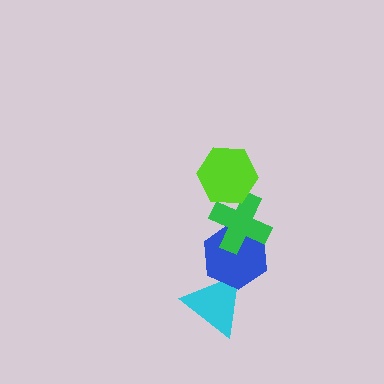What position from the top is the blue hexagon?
The blue hexagon is 3rd from the top.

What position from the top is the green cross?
The green cross is 2nd from the top.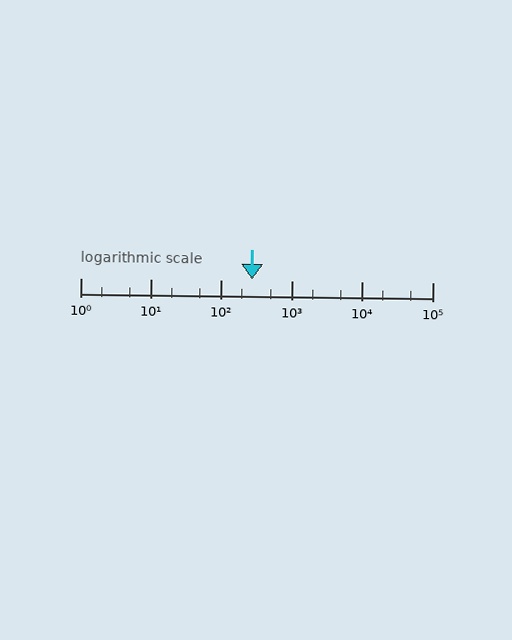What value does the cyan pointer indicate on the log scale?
The pointer indicates approximately 270.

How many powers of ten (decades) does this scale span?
The scale spans 5 decades, from 1 to 100000.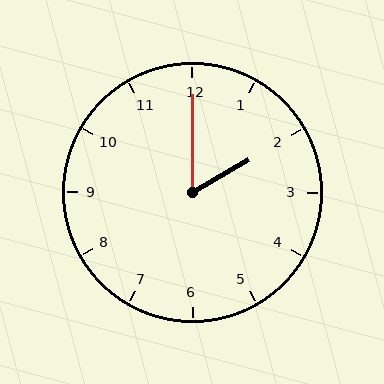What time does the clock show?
2:00.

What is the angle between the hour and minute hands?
Approximately 60 degrees.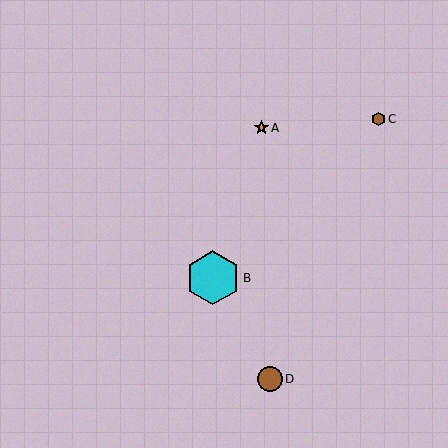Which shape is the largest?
The cyan hexagon (labeled B) is the largest.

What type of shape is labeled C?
Shape C is a brown hexagon.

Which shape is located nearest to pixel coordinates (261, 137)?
The orange star (labeled A) at (261, 128) is nearest to that location.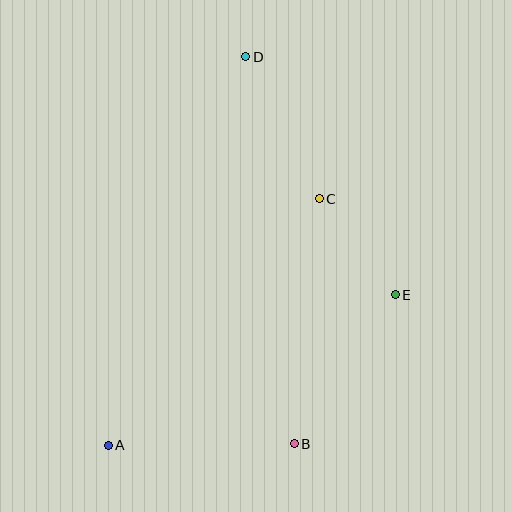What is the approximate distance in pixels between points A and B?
The distance between A and B is approximately 186 pixels.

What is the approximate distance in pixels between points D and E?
The distance between D and E is approximately 281 pixels.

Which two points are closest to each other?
Points C and E are closest to each other.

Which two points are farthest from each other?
Points A and D are farthest from each other.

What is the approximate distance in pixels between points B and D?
The distance between B and D is approximately 390 pixels.